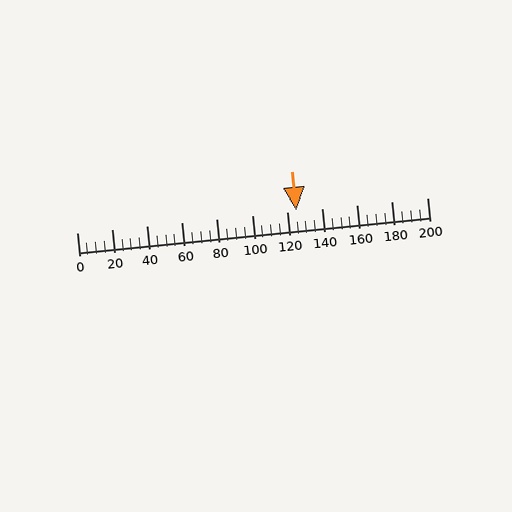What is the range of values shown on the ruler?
The ruler shows values from 0 to 200.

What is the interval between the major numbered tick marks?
The major tick marks are spaced 20 units apart.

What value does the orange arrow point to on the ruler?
The orange arrow points to approximately 125.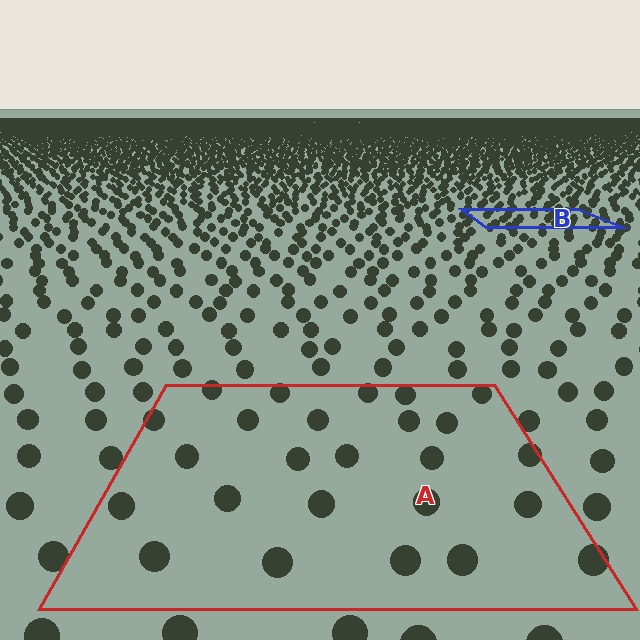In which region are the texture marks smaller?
The texture marks are smaller in region B, because it is farther away.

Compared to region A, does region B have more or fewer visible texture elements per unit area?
Region B has more texture elements per unit area — they are packed more densely because it is farther away.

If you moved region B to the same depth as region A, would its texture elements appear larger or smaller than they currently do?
They would appear larger. At a closer depth, the same texture elements are projected at a bigger on-screen size.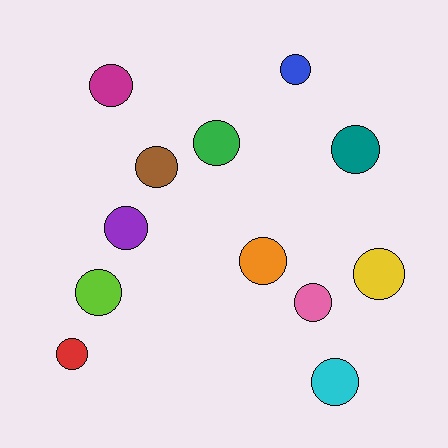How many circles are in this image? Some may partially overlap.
There are 12 circles.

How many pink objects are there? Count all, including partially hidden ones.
There is 1 pink object.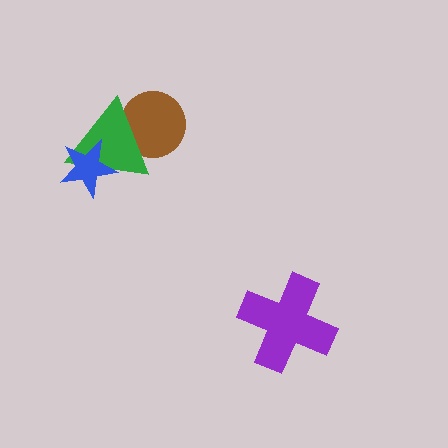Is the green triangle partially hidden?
Yes, it is partially covered by another shape.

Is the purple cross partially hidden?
No, no other shape covers it.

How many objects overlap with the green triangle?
2 objects overlap with the green triangle.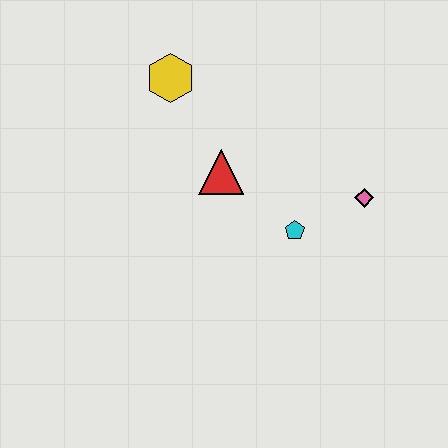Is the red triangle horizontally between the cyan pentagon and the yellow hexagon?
Yes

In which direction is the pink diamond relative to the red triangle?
The pink diamond is to the right of the red triangle.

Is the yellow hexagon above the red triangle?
Yes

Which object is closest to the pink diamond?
The cyan pentagon is closest to the pink diamond.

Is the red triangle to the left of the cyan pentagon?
Yes